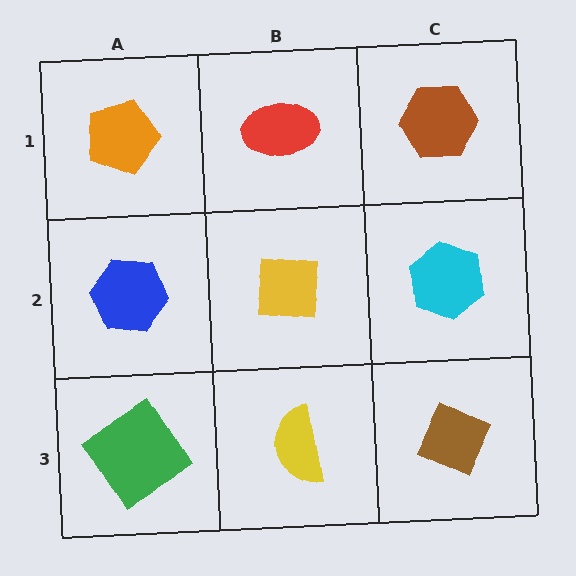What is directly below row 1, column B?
A yellow square.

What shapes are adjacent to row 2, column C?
A brown hexagon (row 1, column C), a brown diamond (row 3, column C), a yellow square (row 2, column B).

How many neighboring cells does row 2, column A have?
3.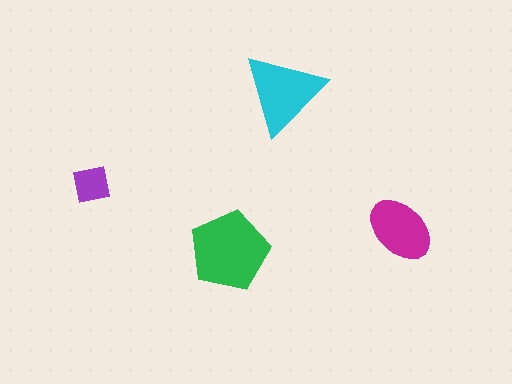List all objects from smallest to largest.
The purple square, the magenta ellipse, the cyan triangle, the green pentagon.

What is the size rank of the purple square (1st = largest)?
4th.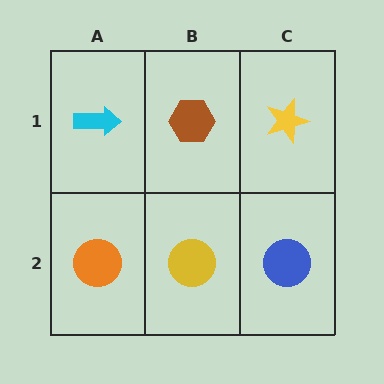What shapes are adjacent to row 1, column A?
An orange circle (row 2, column A), a brown hexagon (row 1, column B).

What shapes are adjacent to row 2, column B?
A brown hexagon (row 1, column B), an orange circle (row 2, column A), a blue circle (row 2, column C).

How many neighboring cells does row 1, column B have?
3.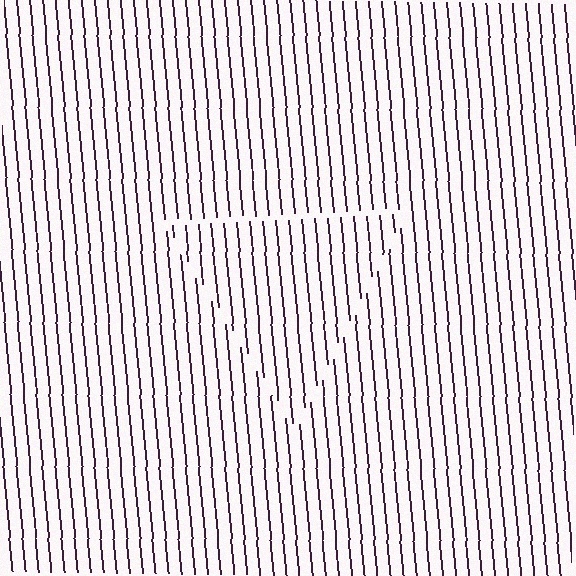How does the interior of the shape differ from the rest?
The interior of the shape contains the same grating, shifted by half a period — the contour is defined by the phase discontinuity where line-ends from the inner and outer gratings abut.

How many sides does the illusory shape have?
3 sides — the line-ends trace a triangle.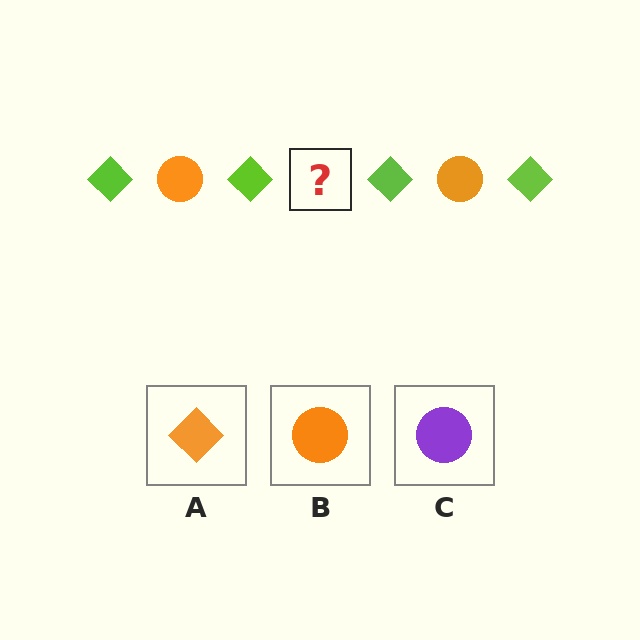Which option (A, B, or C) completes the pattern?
B.